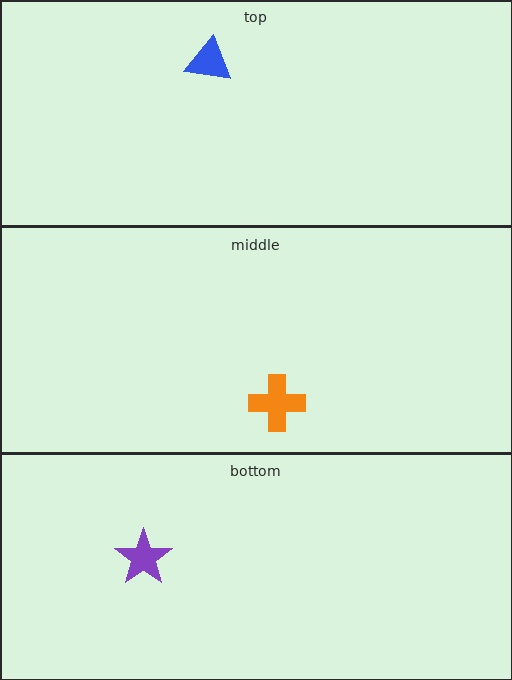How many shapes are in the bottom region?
1.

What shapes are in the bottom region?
The purple star.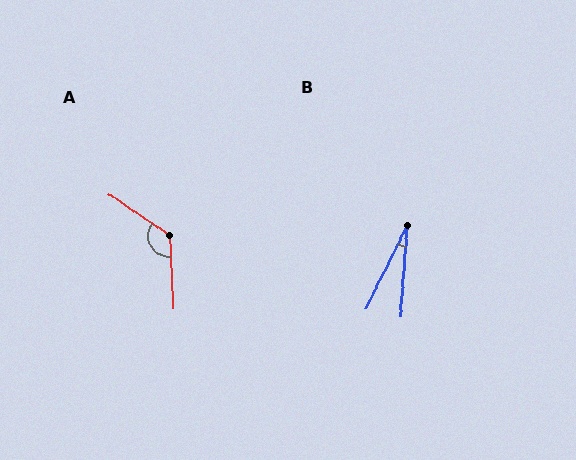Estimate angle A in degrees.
Approximately 127 degrees.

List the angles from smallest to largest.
B (22°), A (127°).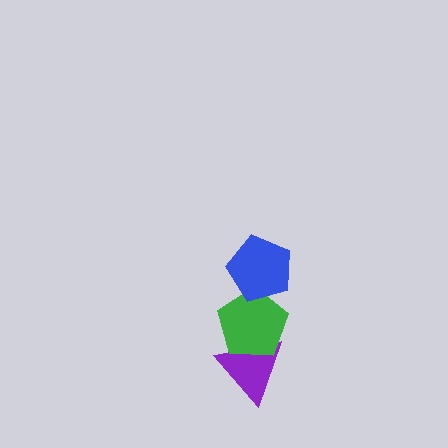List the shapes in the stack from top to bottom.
From top to bottom: the blue pentagon, the green pentagon, the purple triangle.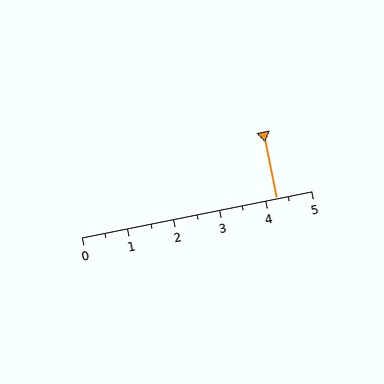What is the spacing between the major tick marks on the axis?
The major ticks are spaced 1 apart.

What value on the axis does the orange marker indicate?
The marker indicates approximately 4.2.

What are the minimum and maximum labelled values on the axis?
The axis runs from 0 to 5.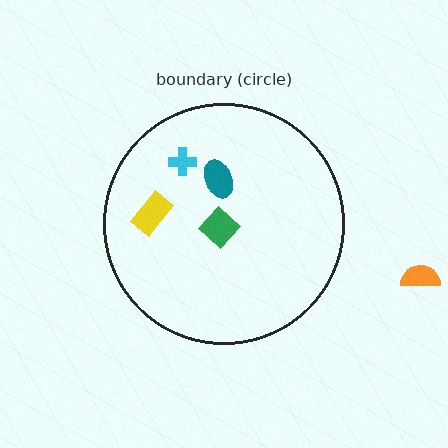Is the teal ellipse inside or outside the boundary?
Inside.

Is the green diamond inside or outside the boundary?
Inside.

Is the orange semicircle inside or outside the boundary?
Outside.